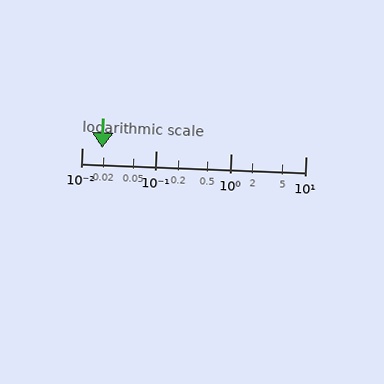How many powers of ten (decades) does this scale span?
The scale spans 3 decades, from 0.01 to 10.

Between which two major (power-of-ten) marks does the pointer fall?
The pointer is between 0.01 and 0.1.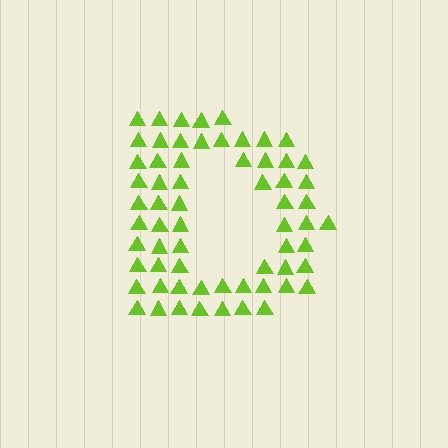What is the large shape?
The large shape is the letter D.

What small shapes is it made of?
It is made of small triangles.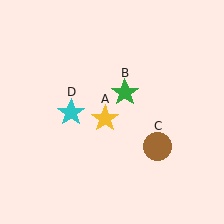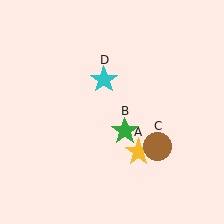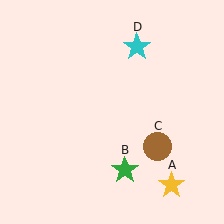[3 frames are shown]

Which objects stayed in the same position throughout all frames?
Brown circle (object C) remained stationary.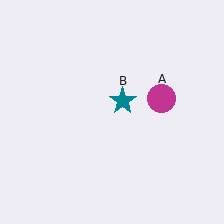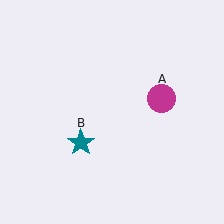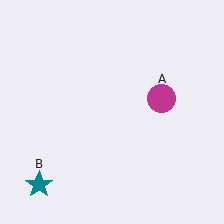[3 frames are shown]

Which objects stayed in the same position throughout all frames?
Magenta circle (object A) remained stationary.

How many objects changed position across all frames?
1 object changed position: teal star (object B).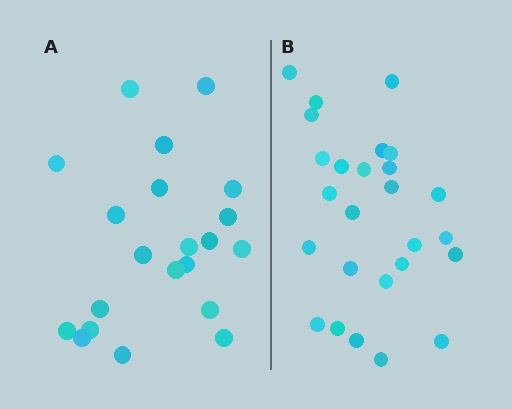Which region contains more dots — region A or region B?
Region B (the right region) has more dots.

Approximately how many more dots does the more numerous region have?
Region B has about 5 more dots than region A.